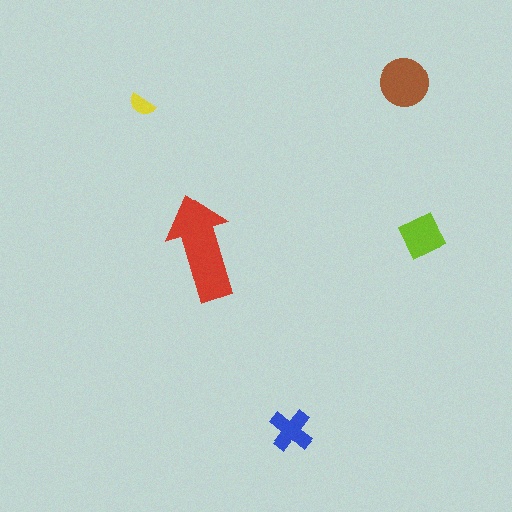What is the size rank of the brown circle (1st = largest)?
2nd.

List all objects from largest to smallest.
The red arrow, the brown circle, the lime square, the blue cross, the yellow semicircle.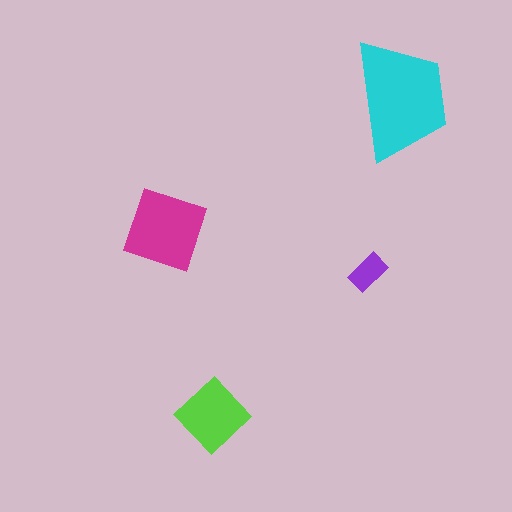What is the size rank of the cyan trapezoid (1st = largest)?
1st.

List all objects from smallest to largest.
The purple rectangle, the lime diamond, the magenta diamond, the cyan trapezoid.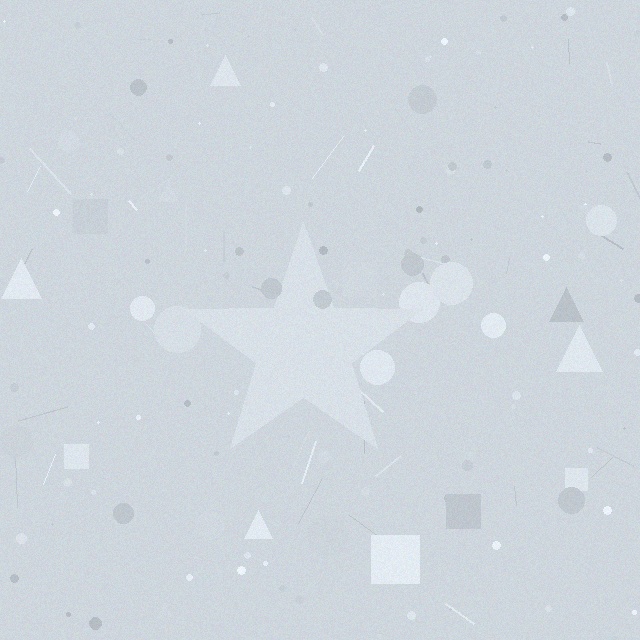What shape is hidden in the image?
A star is hidden in the image.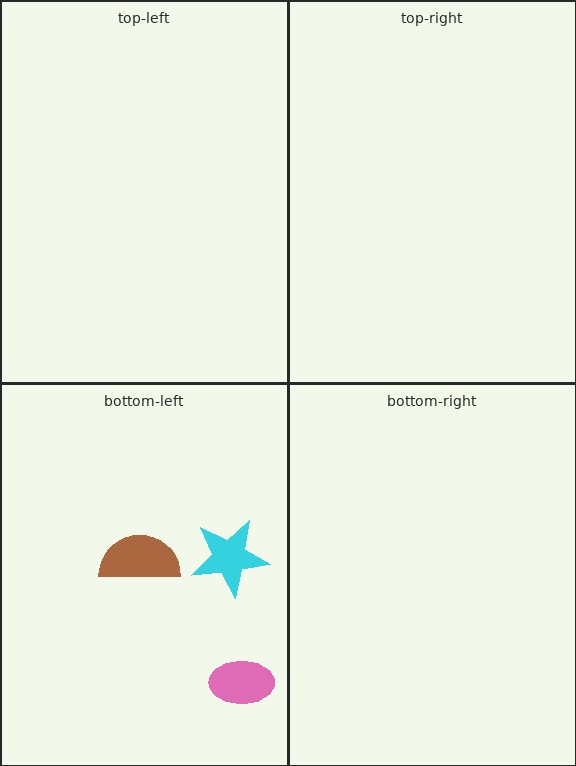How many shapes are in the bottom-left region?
3.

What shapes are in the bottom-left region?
The brown semicircle, the pink ellipse, the cyan star.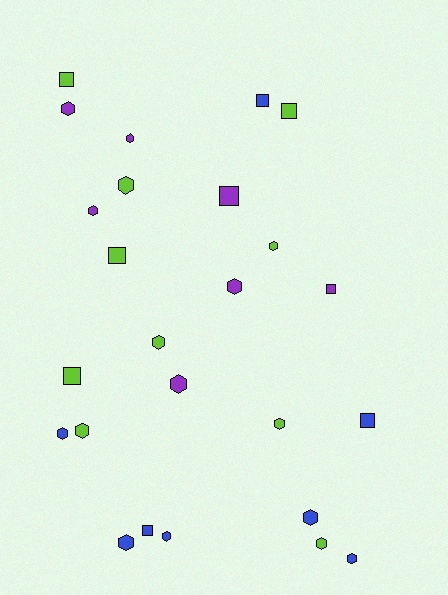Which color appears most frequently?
Lime, with 10 objects.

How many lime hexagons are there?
There are 6 lime hexagons.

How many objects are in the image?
There are 25 objects.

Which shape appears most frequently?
Hexagon, with 16 objects.